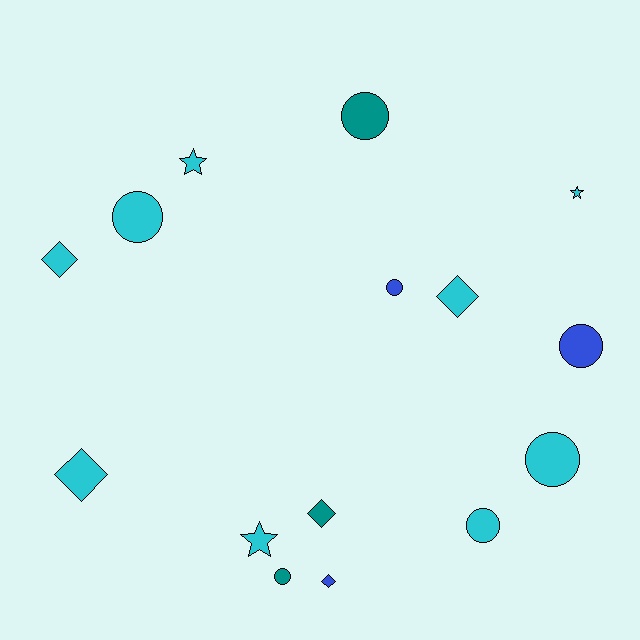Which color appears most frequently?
Cyan, with 9 objects.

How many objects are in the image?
There are 15 objects.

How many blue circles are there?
There are 2 blue circles.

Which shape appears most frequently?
Circle, with 7 objects.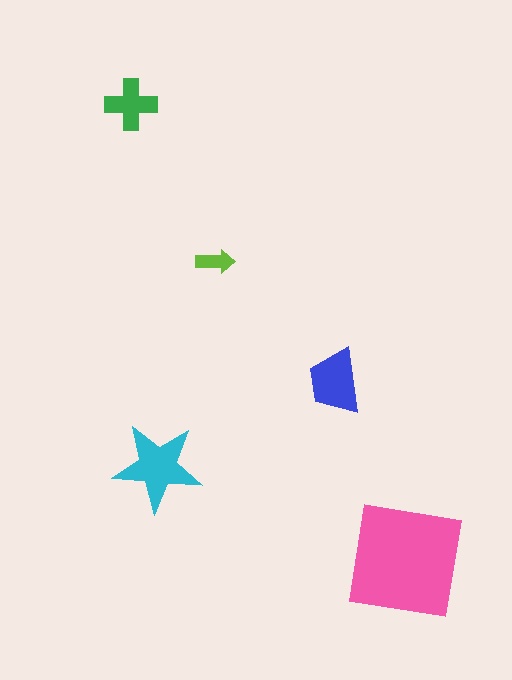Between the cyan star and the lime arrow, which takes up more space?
The cyan star.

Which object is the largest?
The pink square.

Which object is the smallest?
The lime arrow.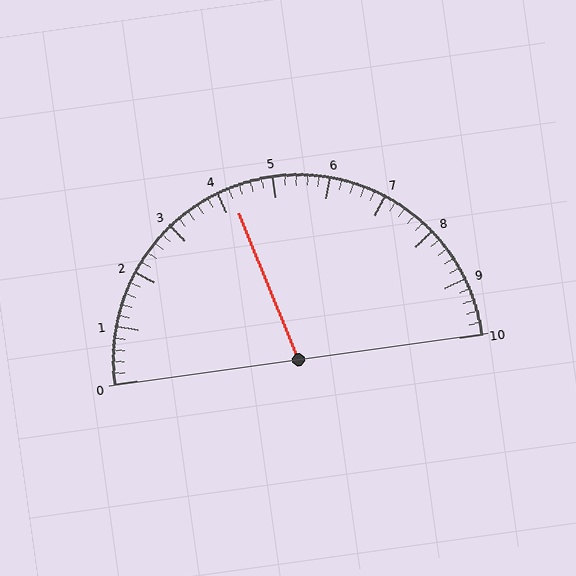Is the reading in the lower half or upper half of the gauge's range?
The reading is in the lower half of the range (0 to 10).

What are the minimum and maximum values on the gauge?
The gauge ranges from 0 to 10.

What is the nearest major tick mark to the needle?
The nearest major tick mark is 4.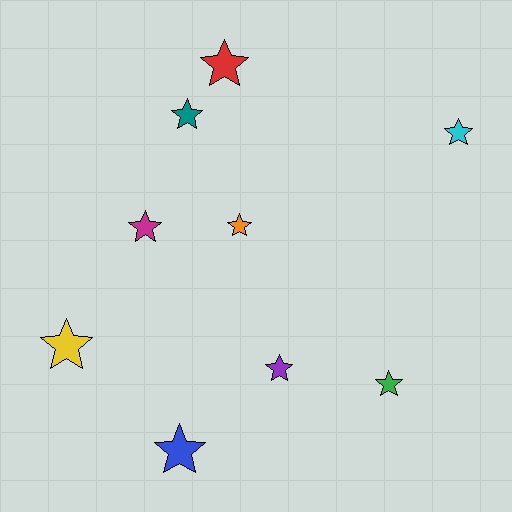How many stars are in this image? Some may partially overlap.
There are 9 stars.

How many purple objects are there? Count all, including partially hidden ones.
There is 1 purple object.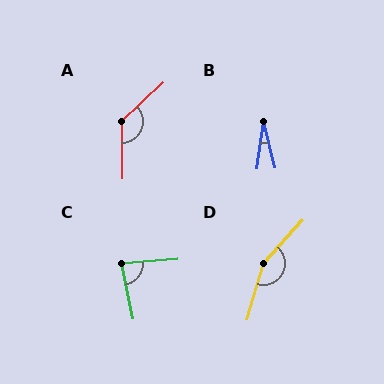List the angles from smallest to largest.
B (21°), C (82°), A (133°), D (155°).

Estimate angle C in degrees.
Approximately 82 degrees.